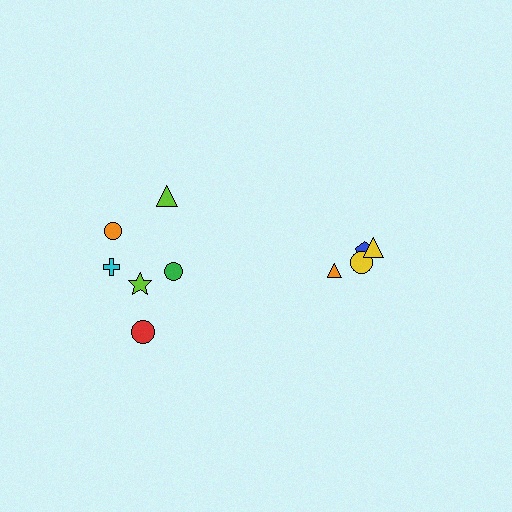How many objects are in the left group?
There are 6 objects.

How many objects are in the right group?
There are 4 objects.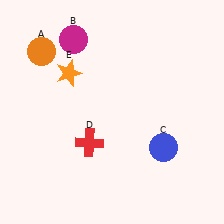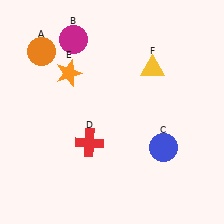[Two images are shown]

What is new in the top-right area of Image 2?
A yellow triangle (F) was added in the top-right area of Image 2.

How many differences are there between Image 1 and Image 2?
There is 1 difference between the two images.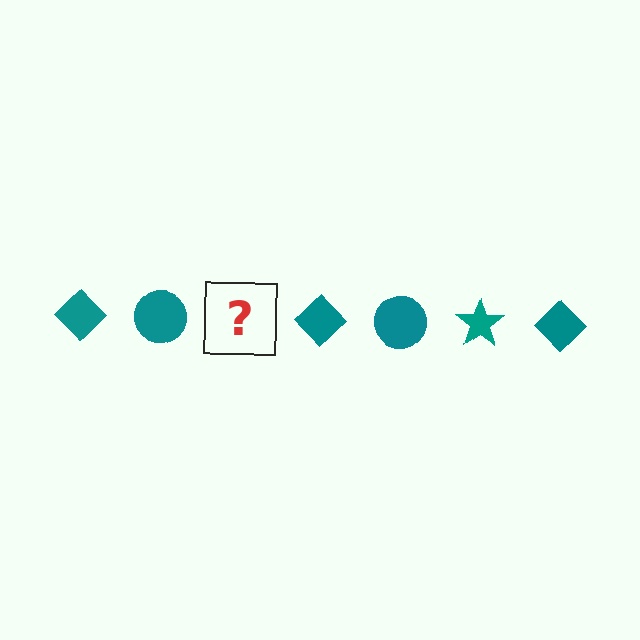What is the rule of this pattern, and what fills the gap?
The rule is that the pattern cycles through diamond, circle, star shapes in teal. The gap should be filled with a teal star.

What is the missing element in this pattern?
The missing element is a teal star.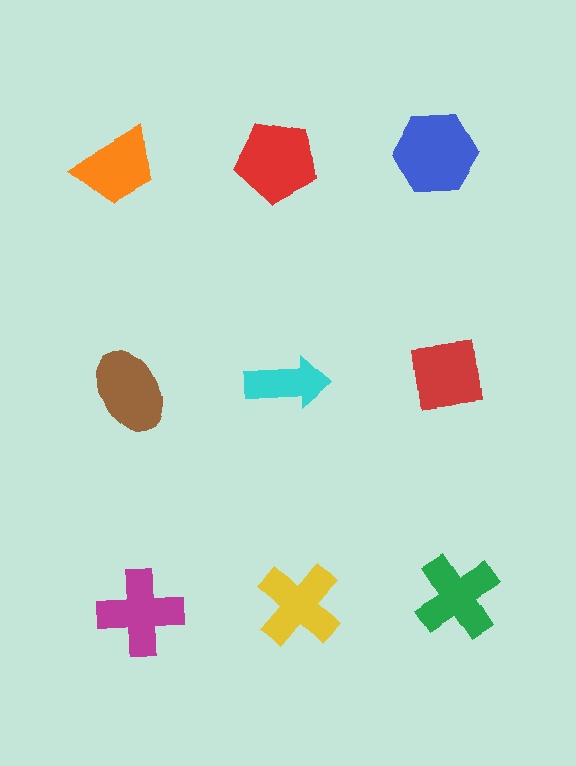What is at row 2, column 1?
A brown ellipse.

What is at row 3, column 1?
A magenta cross.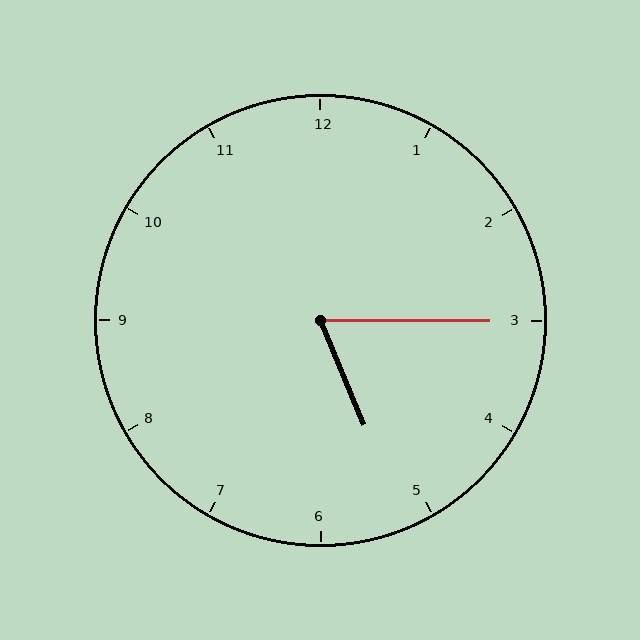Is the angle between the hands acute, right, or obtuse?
It is acute.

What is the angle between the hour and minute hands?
Approximately 68 degrees.